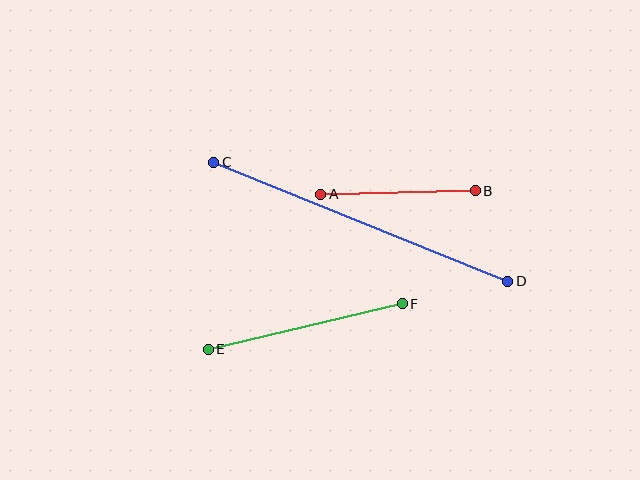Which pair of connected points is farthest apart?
Points C and D are farthest apart.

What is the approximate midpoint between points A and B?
The midpoint is at approximately (398, 193) pixels.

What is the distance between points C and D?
The distance is approximately 317 pixels.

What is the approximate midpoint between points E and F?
The midpoint is at approximately (305, 326) pixels.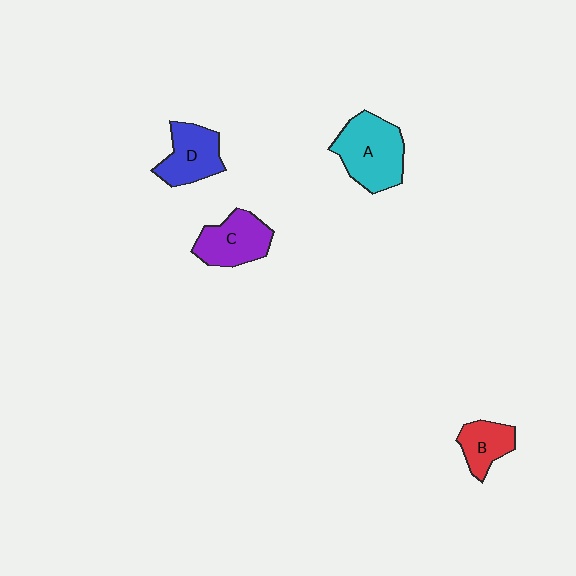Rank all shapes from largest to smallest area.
From largest to smallest: A (cyan), C (purple), D (blue), B (red).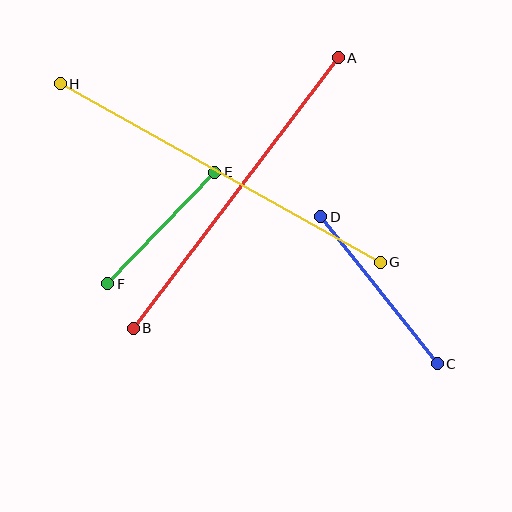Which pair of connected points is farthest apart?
Points G and H are farthest apart.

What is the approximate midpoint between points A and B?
The midpoint is at approximately (236, 193) pixels.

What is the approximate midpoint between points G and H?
The midpoint is at approximately (220, 173) pixels.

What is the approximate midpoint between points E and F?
The midpoint is at approximately (161, 228) pixels.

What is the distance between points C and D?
The distance is approximately 188 pixels.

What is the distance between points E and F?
The distance is approximately 155 pixels.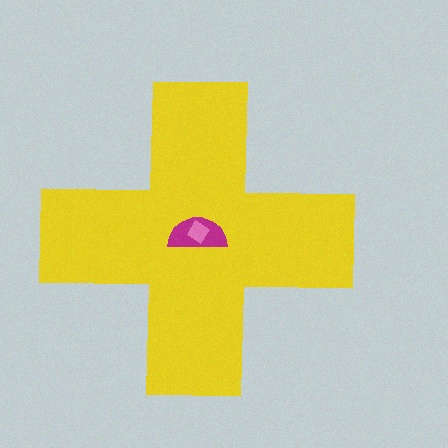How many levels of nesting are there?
3.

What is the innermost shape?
The pink diamond.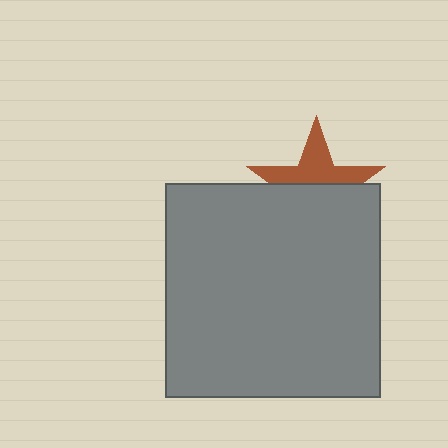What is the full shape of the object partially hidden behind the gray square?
The partially hidden object is a brown star.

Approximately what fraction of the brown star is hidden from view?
Roughly 52% of the brown star is hidden behind the gray square.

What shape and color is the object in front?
The object in front is a gray square.